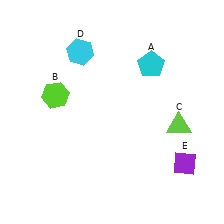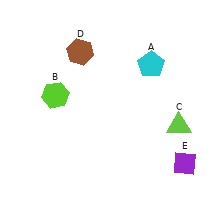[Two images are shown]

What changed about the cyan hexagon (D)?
In Image 1, D is cyan. In Image 2, it changed to brown.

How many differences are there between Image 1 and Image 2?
There is 1 difference between the two images.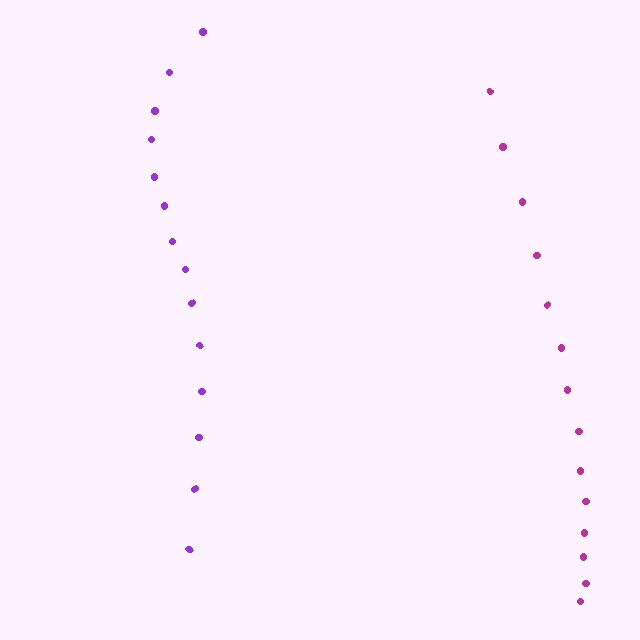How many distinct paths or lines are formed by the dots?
There are 2 distinct paths.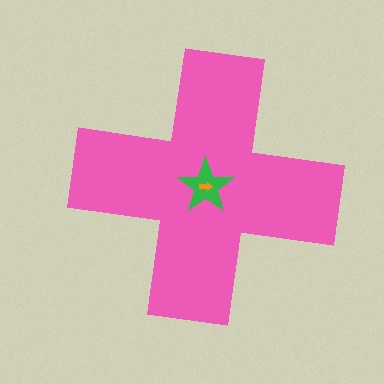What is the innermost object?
The orange arrow.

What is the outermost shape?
The pink cross.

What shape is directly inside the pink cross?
The green star.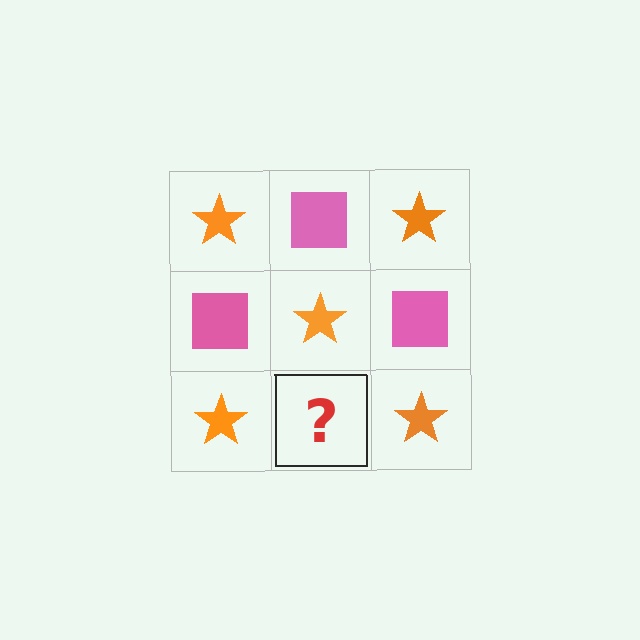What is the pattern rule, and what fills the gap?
The rule is that it alternates orange star and pink square in a checkerboard pattern. The gap should be filled with a pink square.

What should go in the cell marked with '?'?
The missing cell should contain a pink square.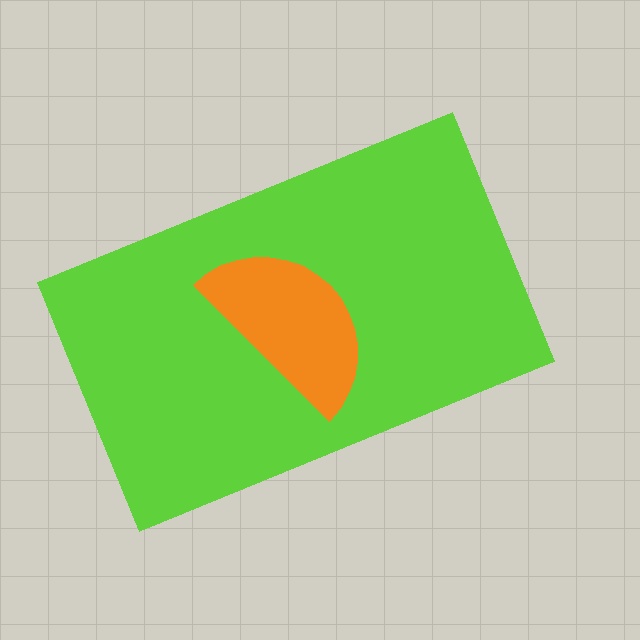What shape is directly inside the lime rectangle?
The orange semicircle.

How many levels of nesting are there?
2.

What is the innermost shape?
The orange semicircle.